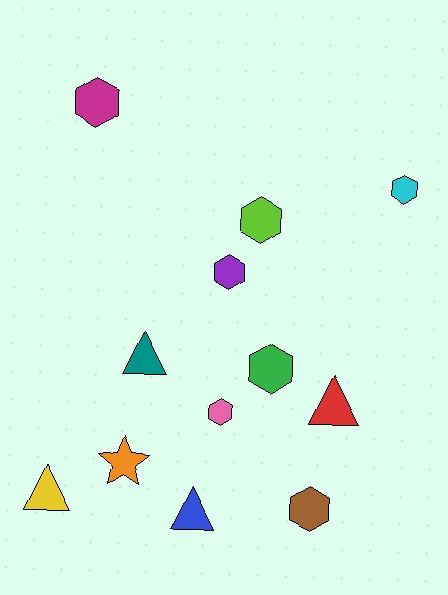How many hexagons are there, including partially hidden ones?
There are 7 hexagons.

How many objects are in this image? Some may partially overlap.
There are 12 objects.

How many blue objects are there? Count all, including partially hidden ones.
There is 1 blue object.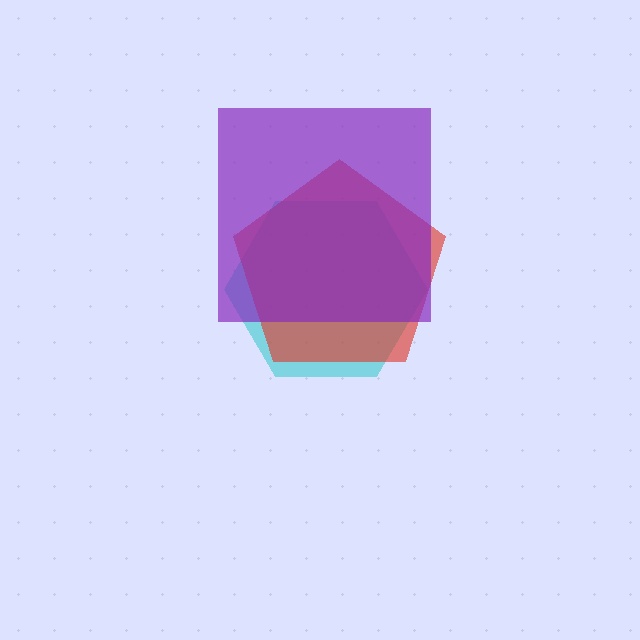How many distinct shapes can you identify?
There are 3 distinct shapes: a cyan hexagon, a red pentagon, a purple square.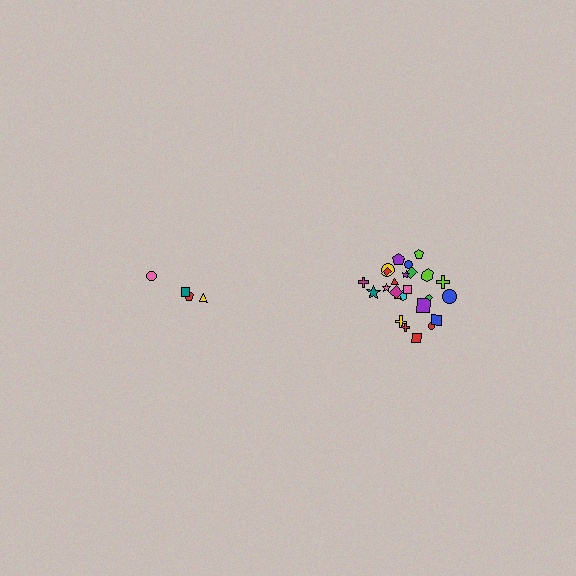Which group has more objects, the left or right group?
The right group.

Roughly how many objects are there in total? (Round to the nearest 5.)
Roughly 30 objects in total.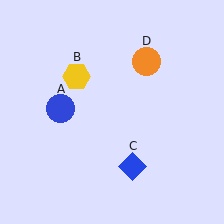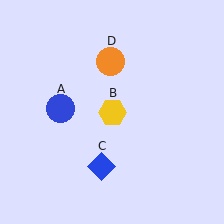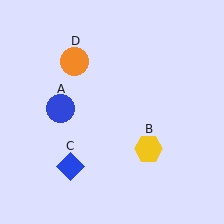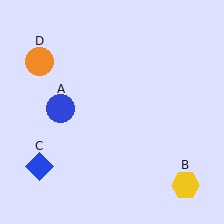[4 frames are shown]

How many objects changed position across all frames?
3 objects changed position: yellow hexagon (object B), blue diamond (object C), orange circle (object D).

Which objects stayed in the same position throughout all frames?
Blue circle (object A) remained stationary.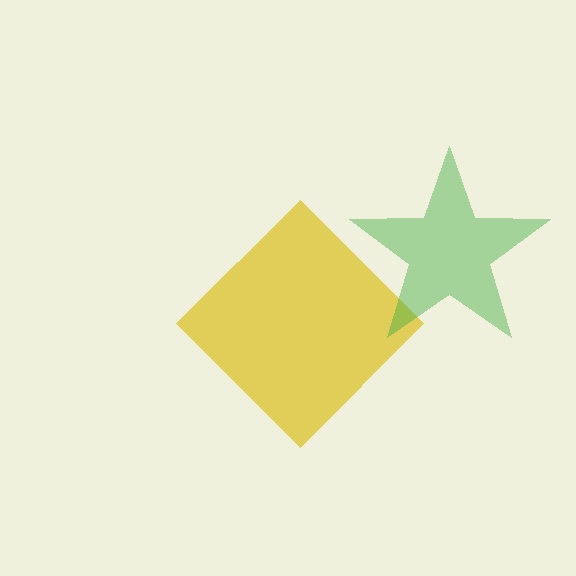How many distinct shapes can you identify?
There are 2 distinct shapes: a yellow diamond, a green star.